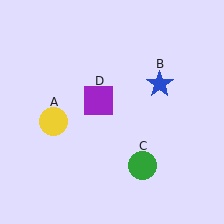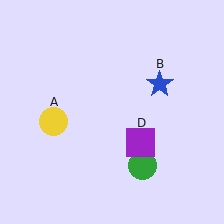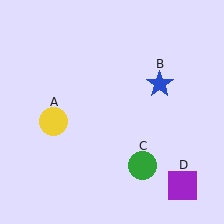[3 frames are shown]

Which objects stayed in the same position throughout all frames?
Yellow circle (object A) and blue star (object B) and green circle (object C) remained stationary.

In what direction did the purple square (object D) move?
The purple square (object D) moved down and to the right.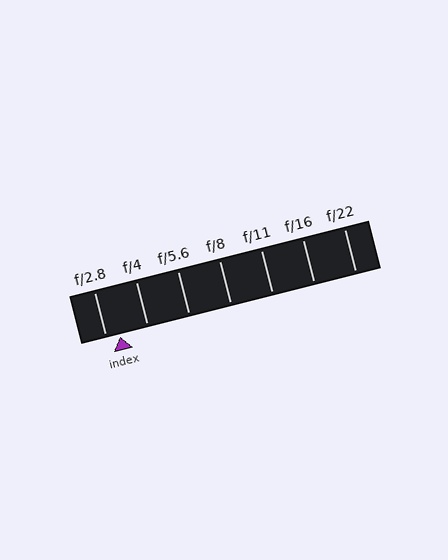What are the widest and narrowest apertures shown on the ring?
The widest aperture shown is f/2.8 and the narrowest is f/22.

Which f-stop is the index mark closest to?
The index mark is closest to f/2.8.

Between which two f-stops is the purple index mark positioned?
The index mark is between f/2.8 and f/4.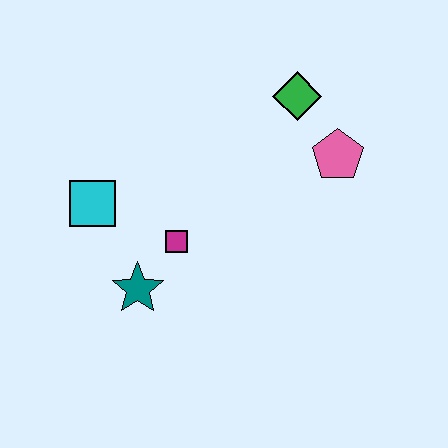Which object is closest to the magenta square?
The teal star is closest to the magenta square.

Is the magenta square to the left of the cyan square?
No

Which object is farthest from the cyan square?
The pink pentagon is farthest from the cyan square.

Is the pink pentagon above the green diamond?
No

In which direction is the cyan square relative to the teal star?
The cyan square is above the teal star.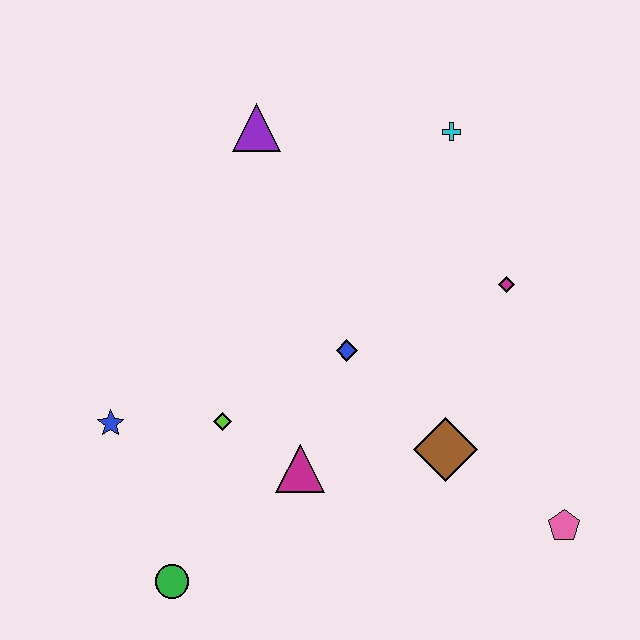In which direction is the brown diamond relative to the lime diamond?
The brown diamond is to the right of the lime diamond.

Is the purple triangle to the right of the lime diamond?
Yes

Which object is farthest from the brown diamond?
The purple triangle is farthest from the brown diamond.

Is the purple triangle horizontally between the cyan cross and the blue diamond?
No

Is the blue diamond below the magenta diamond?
Yes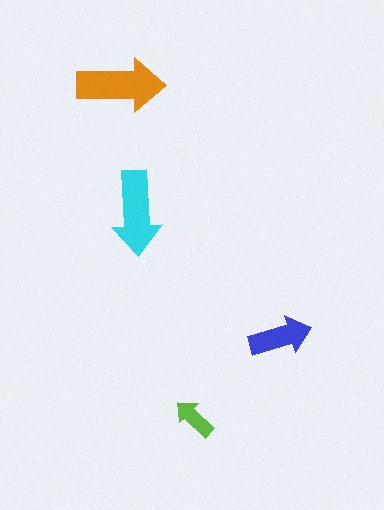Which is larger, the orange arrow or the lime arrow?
The orange one.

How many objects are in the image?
There are 4 objects in the image.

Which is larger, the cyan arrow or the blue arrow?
The cyan one.